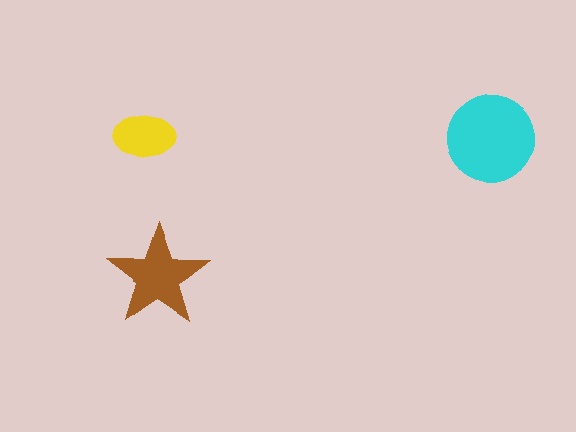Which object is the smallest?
The yellow ellipse.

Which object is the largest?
The cyan circle.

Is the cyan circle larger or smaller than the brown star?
Larger.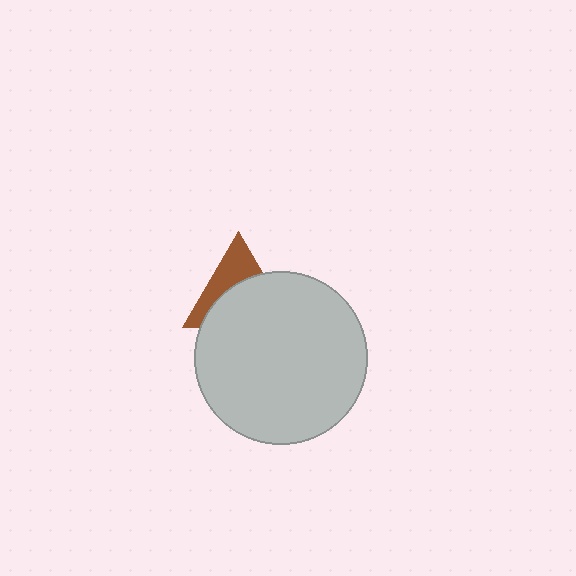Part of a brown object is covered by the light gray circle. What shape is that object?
It is a triangle.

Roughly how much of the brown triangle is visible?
A small part of it is visible (roughly 41%).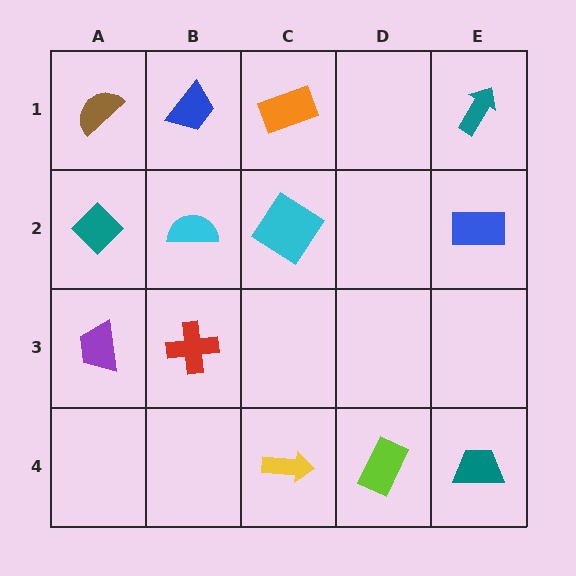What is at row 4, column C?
A yellow arrow.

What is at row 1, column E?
A teal arrow.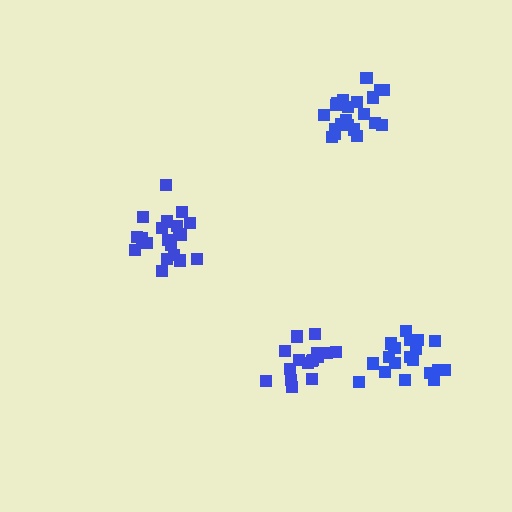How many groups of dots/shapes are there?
There are 4 groups.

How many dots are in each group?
Group 1: 16 dots, Group 2: 19 dots, Group 3: 21 dots, Group 4: 21 dots (77 total).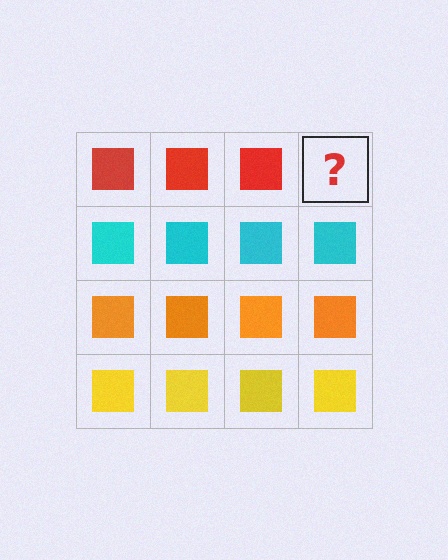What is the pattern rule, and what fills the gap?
The rule is that each row has a consistent color. The gap should be filled with a red square.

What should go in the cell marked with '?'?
The missing cell should contain a red square.